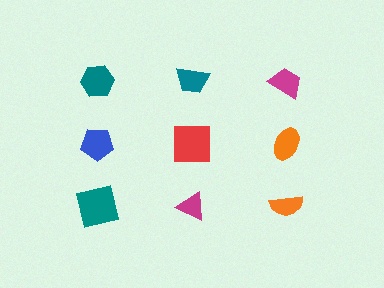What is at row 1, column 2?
A teal trapezoid.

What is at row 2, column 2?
A red square.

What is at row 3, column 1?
A teal square.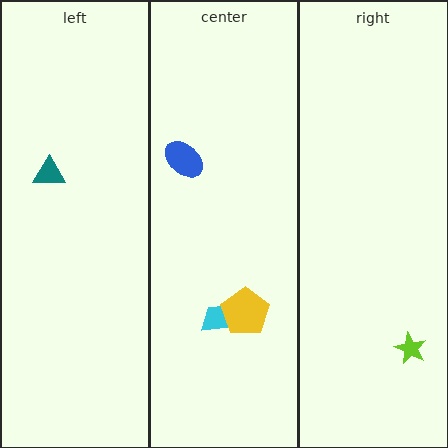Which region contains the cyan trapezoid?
The center region.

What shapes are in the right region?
The lime star.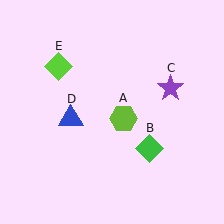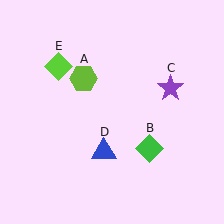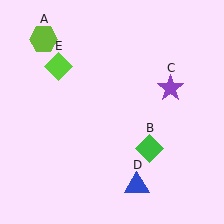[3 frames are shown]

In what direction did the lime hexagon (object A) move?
The lime hexagon (object A) moved up and to the left.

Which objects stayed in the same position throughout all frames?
Green diamond (object B) and purple star (object C) and lime diamond (object E) remained stationary.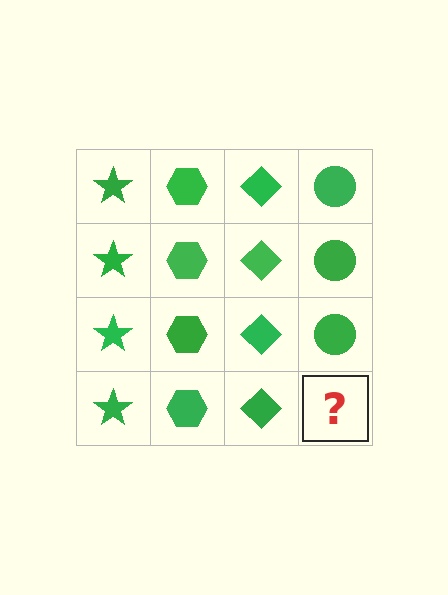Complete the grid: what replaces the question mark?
The question mark should be replaced with a green circle.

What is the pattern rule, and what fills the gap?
The rule is that each column has a consistent shape. The gap should be filled with a green circle.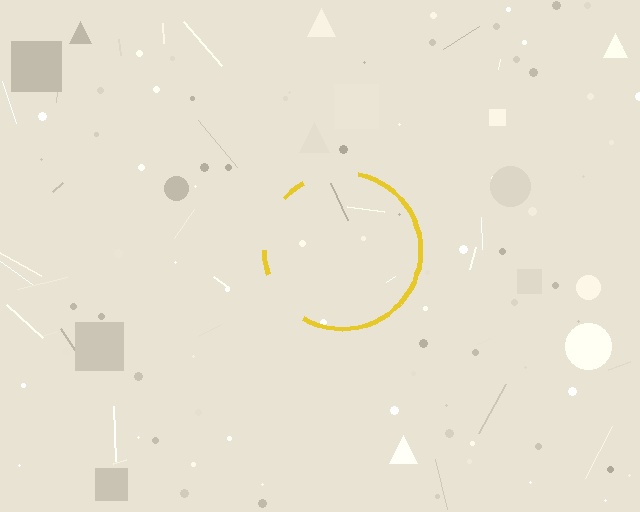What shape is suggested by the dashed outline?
The dashed outline suggests a circle.